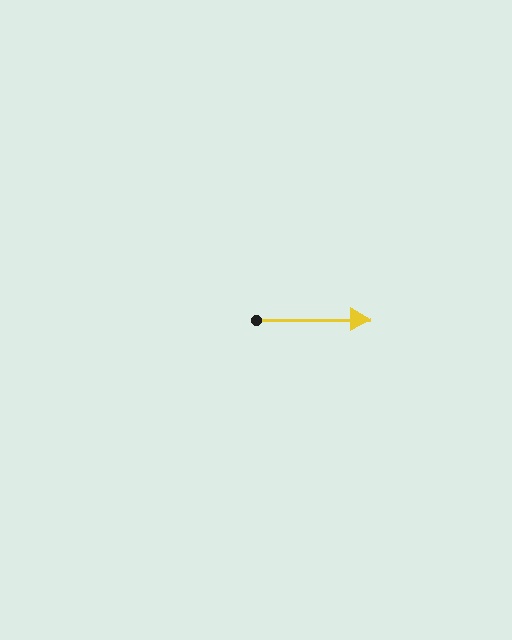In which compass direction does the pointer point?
East.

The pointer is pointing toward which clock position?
Roughly 3 o'clock.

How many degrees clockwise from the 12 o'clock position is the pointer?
Approximately 90 degrees.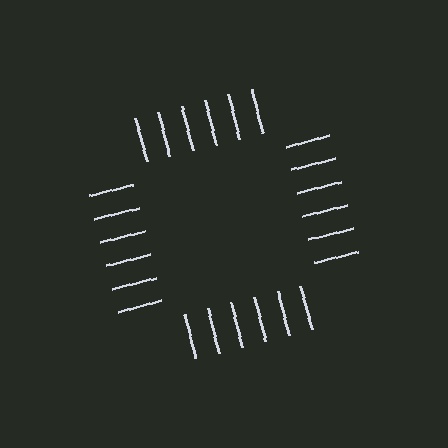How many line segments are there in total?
24 — 6 along each of the 4 edges.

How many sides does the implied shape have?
4 sides — the line-ends trace a square.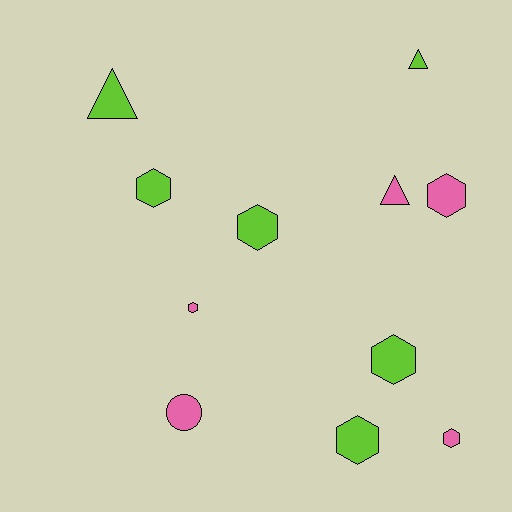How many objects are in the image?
There are 11 objects.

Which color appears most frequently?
Lime, with 6 objects.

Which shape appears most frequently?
Hexagon, with 7 objects.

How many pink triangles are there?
There is 1 pink triangle.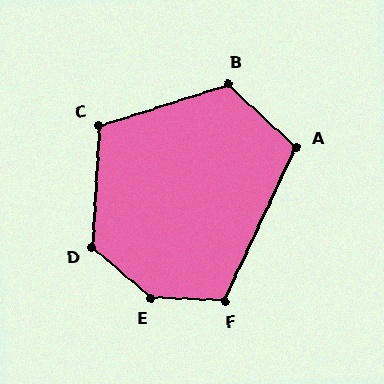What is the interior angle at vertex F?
Approximately 113 degrees (obtuse).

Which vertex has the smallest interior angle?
A, at approximately 108 degrees.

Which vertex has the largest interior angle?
E, at approximately 141 degrees.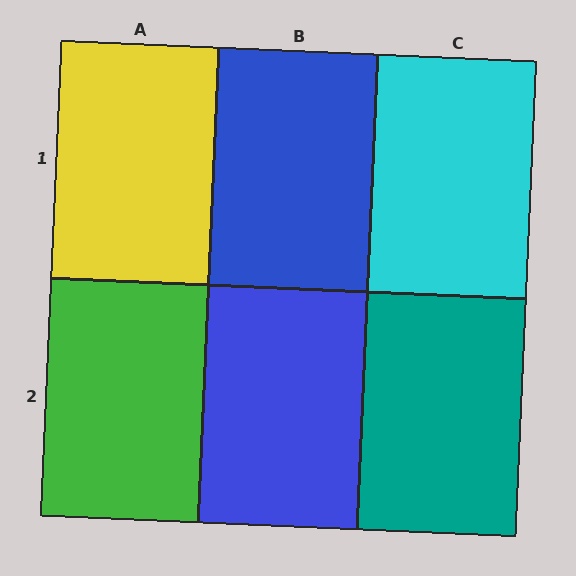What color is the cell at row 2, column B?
Blue.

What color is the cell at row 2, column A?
Green.